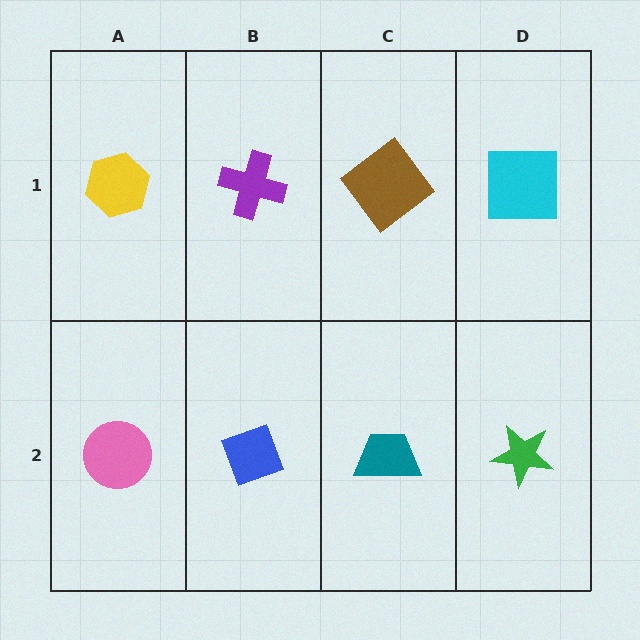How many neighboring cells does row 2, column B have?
3.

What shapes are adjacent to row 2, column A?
A yellow hexagon (row 1, column A), a blue diamond (row 2, column B).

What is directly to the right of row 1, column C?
A cyan square.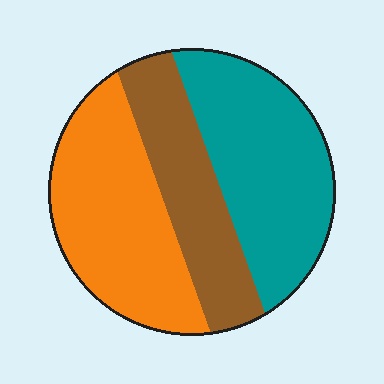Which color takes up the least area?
Brown, at roughly 25%.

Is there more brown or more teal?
Teal.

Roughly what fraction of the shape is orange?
Orange takes up about three eighths (3/8) of the shape.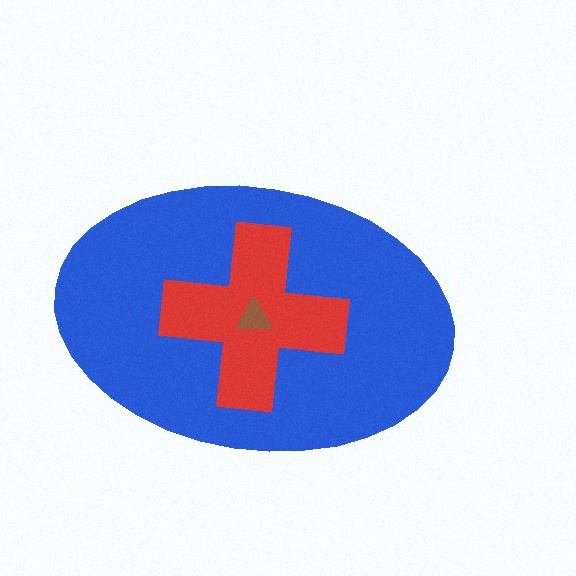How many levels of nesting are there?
3.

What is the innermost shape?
The brown triangle.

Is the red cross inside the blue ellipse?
Yes.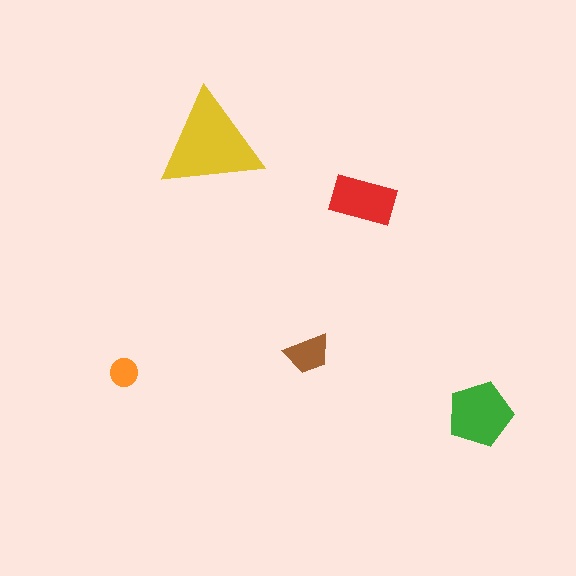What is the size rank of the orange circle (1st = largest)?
5th.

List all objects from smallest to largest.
The orange circle, the brown trapezoid, the red rectangle, the green pentagon, the yellow triangle.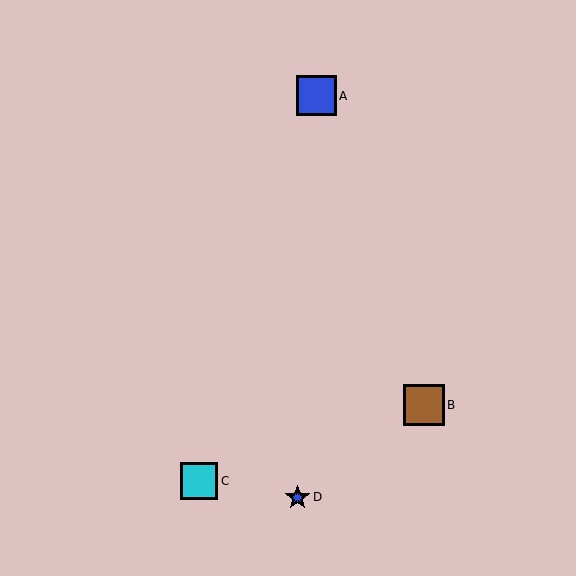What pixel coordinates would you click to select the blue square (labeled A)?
Click at (316, 96) to select the blue square A.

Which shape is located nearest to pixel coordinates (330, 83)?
The blue square (labeled A) at (316, 96) is nearest to that location.